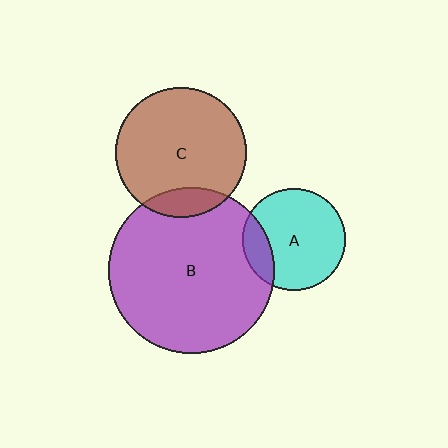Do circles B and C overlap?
Yes.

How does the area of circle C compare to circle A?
Approximately 1.6 times.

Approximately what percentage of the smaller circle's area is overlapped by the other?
Approximately 15%.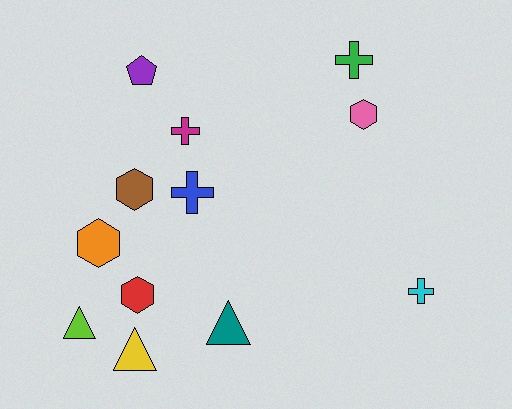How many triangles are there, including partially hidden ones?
There are 3 triangles.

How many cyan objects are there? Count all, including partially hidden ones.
There is 1 cyan object.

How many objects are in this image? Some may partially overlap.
There are 12 objects.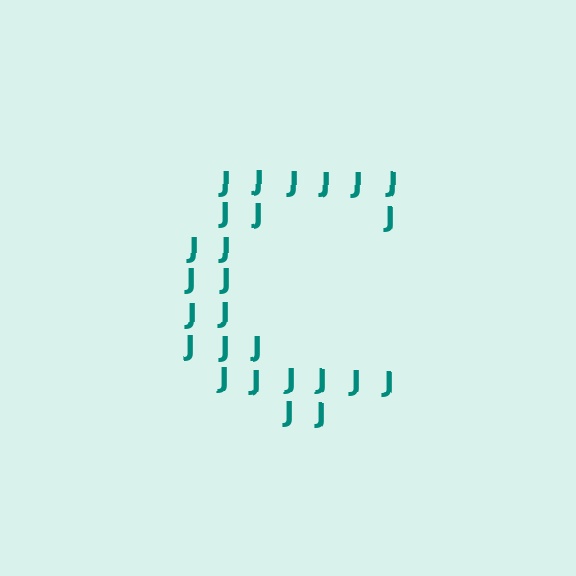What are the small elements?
The small elements are letter J's.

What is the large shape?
The large shape is the letter C.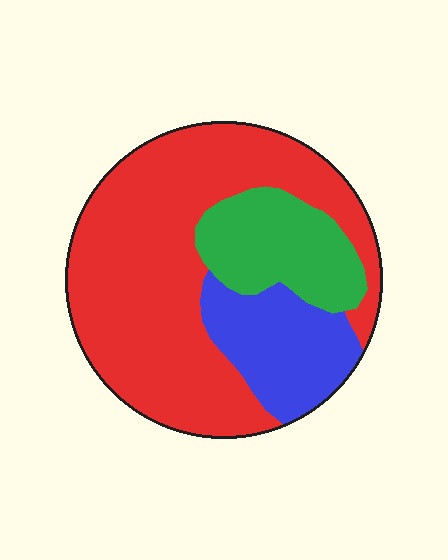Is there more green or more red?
Red.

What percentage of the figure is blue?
Blue takes up less than a quarter of the figure.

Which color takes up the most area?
Red, at roughly 65%.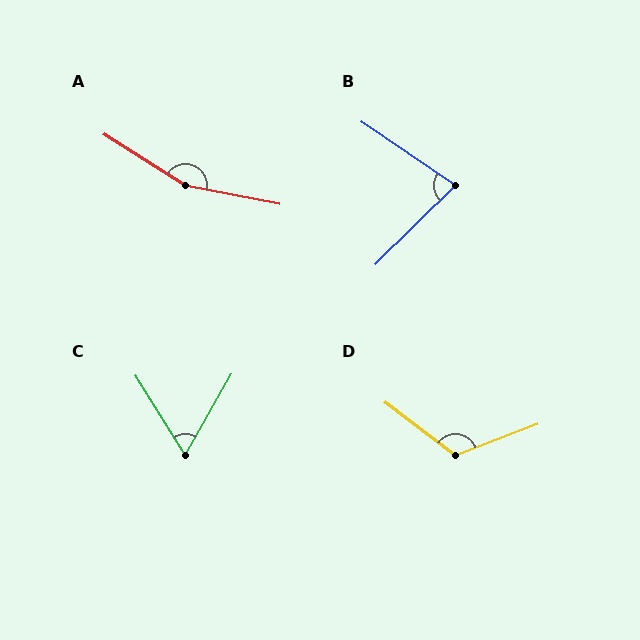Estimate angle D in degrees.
Approximately 122 degrees.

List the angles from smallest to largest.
C (61°), B (79°), D (122°), A (159°).